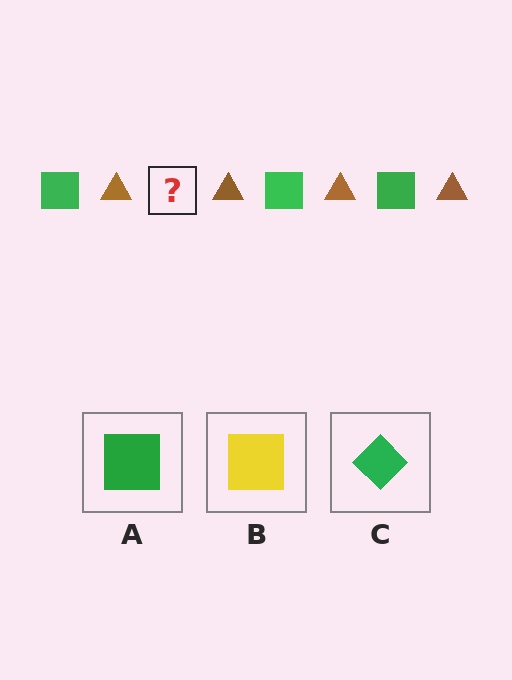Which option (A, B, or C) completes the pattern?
A.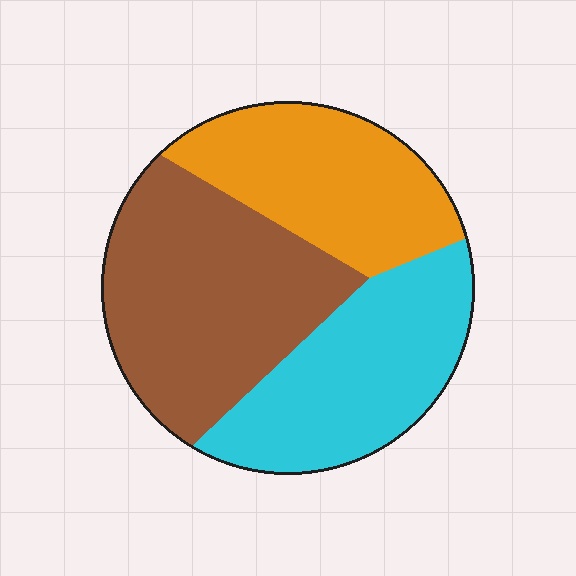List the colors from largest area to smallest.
From largest to smallest: brown, cyan, orange.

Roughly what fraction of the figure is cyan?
Cyan takes up about one third (1/3) of the figure.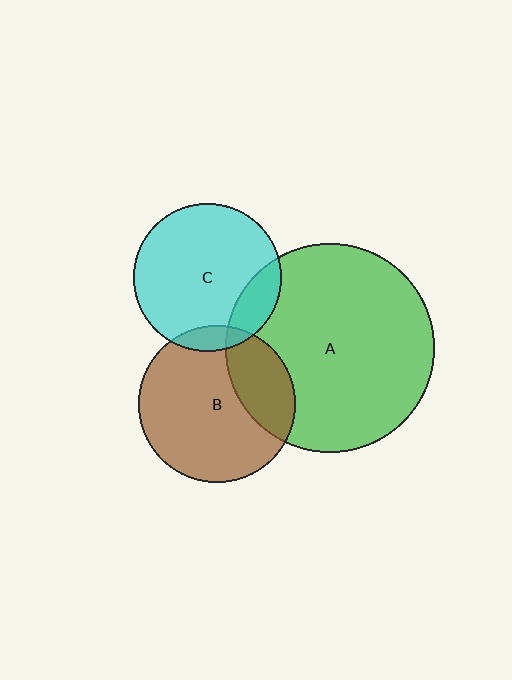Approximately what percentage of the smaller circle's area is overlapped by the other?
Approximately 25%.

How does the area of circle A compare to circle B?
Approximately 1.8 times.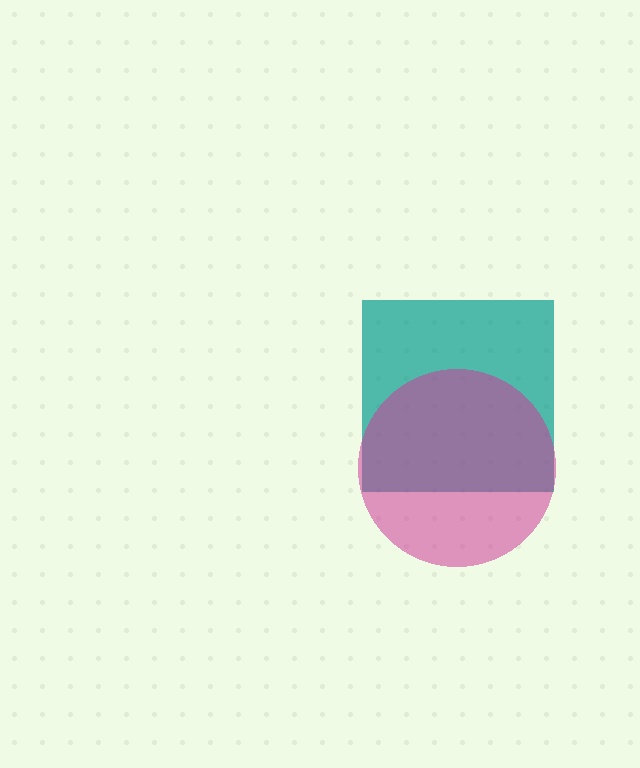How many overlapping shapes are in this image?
There are 2 overlapping shapes in the image.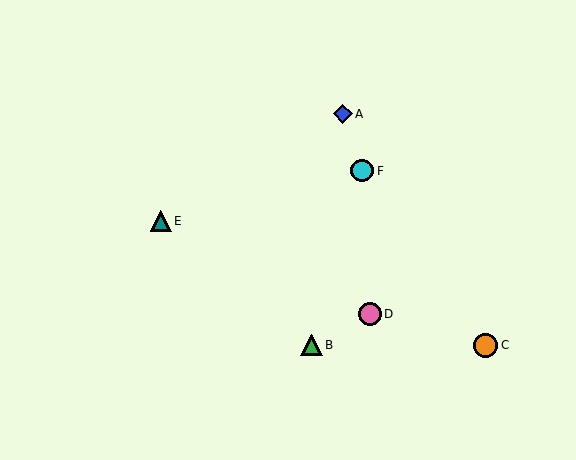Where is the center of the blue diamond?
The center of the blue diamond is at (343, 114).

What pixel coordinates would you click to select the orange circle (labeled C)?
Click at (485, 345) to select the orange circle C.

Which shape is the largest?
The orange circle (labeled C) is the largest.